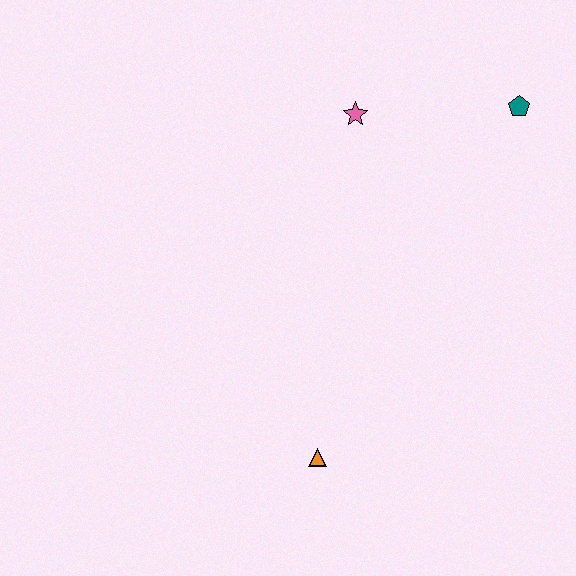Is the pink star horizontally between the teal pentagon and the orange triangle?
Yes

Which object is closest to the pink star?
The teal pentagon is closest to the pink star.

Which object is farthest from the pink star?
The orange triangle is farthest from the pink star.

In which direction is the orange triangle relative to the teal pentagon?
The orange triangle is below the teal pentagon.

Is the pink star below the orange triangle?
No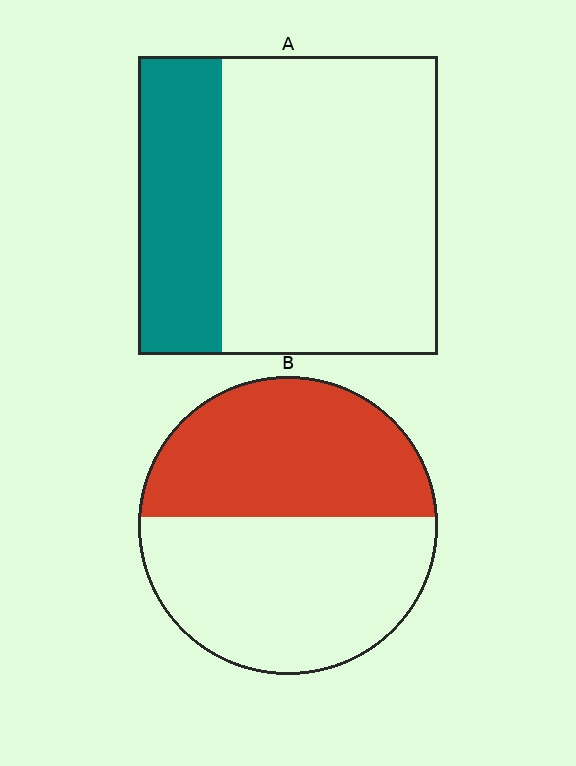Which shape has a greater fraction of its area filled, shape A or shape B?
Shape B.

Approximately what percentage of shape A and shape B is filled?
A is approximately 30% and B is approximately 45%.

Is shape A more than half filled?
No.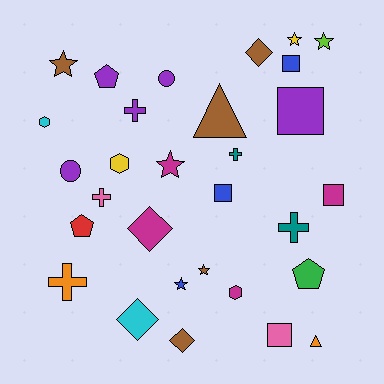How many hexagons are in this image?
There are 3 hexagons.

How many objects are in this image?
There are 30 objects.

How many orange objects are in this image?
There are 2 orange objects.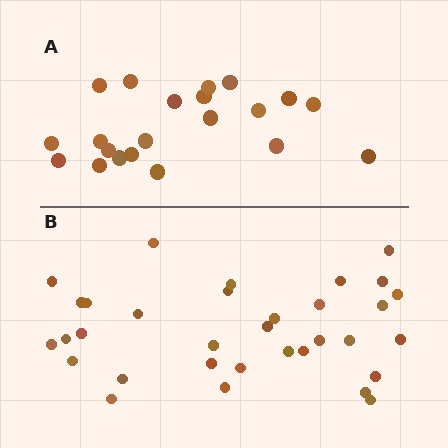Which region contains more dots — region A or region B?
Region B (the bottom region) has more dots.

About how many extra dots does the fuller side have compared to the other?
Region B has roughly 12 or so more dots than region A.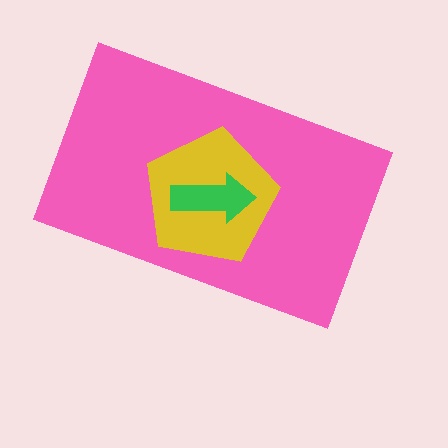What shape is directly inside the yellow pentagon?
The green arrow.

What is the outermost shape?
The pink rectangle.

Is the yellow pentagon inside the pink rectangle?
Yes.